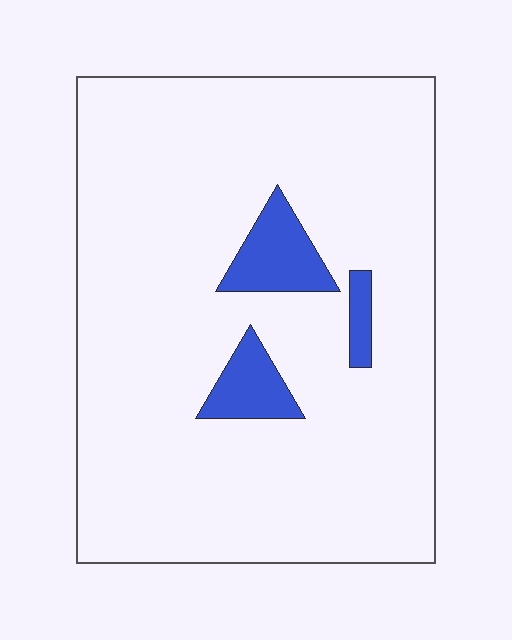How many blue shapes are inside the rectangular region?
3.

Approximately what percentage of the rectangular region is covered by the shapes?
Approximately 10%.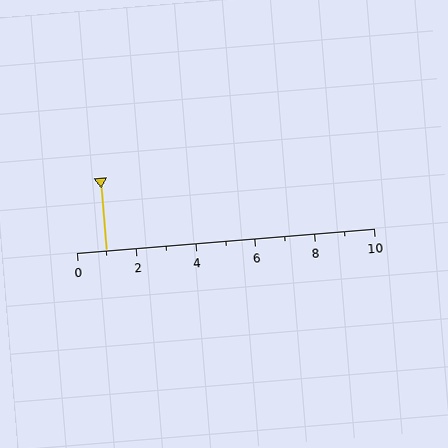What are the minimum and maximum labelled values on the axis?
The axis runs from 0 to 10.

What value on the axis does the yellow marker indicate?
The marker indicates approximately 1.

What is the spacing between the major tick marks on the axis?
The major ticks are spaced 2 apart.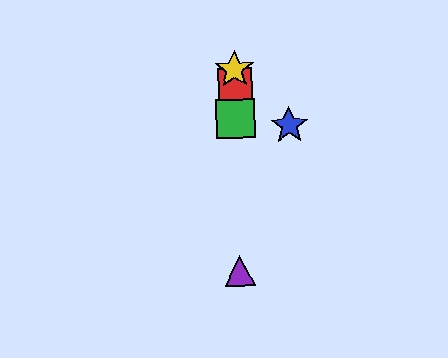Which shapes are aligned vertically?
The red square, the green square, the yellow star, the purple triangle are aligned vertically.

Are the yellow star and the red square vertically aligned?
Yes, both are at x≈234.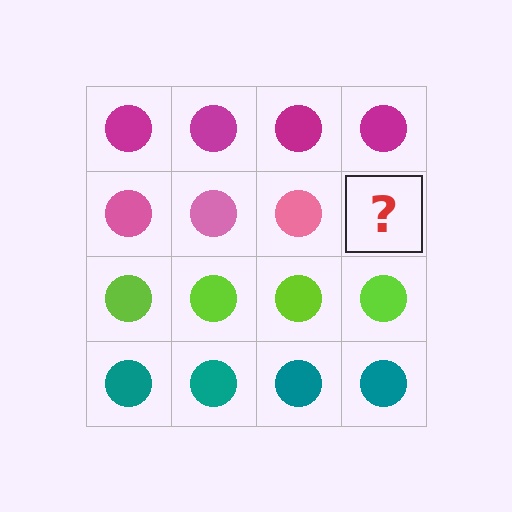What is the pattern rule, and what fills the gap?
The rule is that each row has a consistent color. The gap should be filled with a pink circle.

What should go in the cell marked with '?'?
The missing cell should contain a pink circle.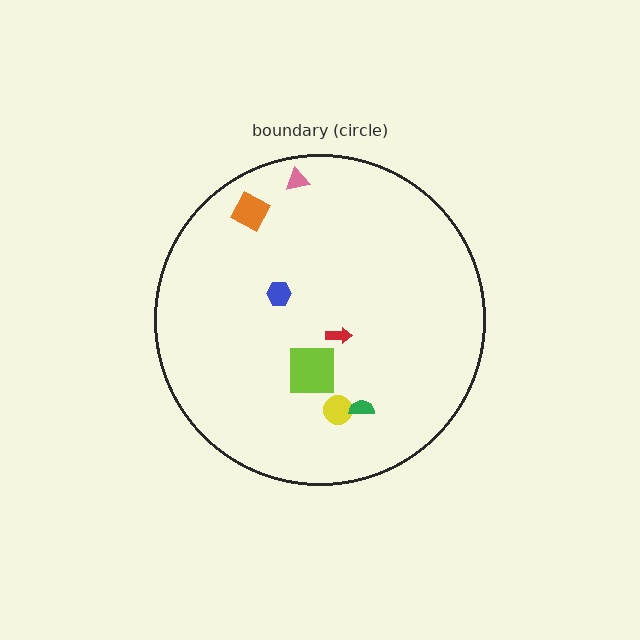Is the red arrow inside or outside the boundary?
Inside.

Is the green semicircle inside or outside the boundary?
Inside.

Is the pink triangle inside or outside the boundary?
Inside.